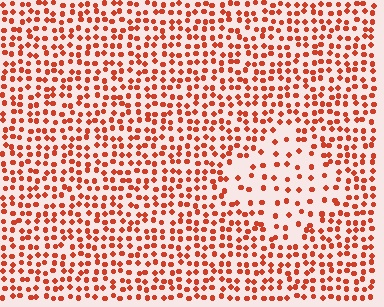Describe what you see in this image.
The image contains small red elements arranged at two different densities. A diamond-shaped region is visible where the elements are less densely packed than the surrounding area.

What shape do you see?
I see a diamond.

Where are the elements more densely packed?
The elements are more densely packed outside the diamond boundary.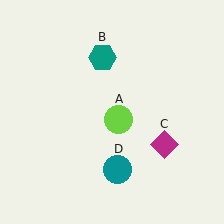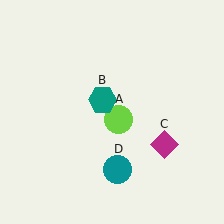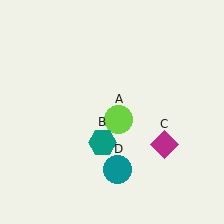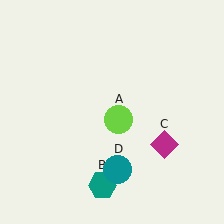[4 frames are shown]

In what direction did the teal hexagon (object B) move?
The teal hexagon (object B) moved down.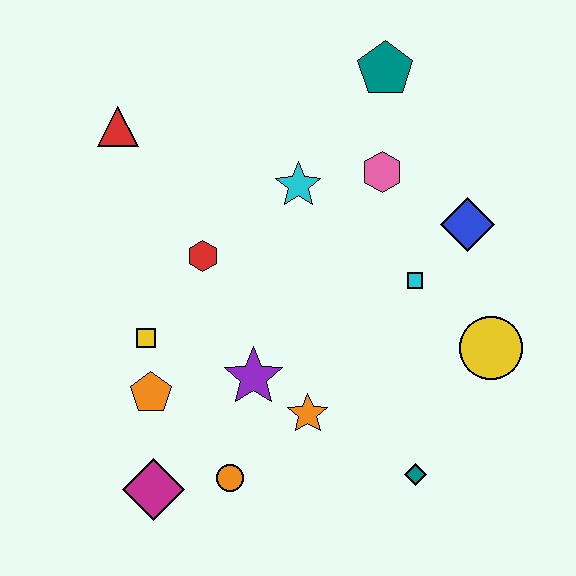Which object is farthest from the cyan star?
The magenta diamond is farthest from the cyan star.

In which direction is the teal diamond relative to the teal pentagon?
The teal diamond is below the teal pentagon.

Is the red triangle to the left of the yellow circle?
Yes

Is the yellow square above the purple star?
Yes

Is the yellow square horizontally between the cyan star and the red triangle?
Yes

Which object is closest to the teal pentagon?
The pink hexagon is closest to the teal pentagon.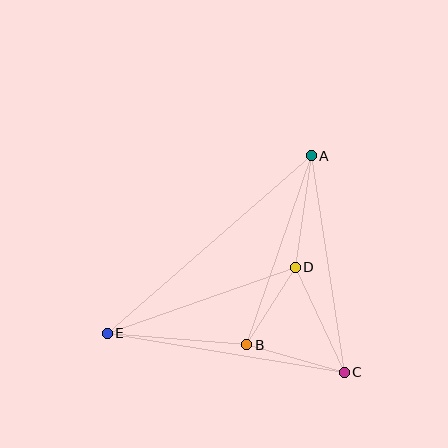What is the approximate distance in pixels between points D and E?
The distance between D and E is approximately 199 pixels.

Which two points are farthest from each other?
Points A and E are farthest from each other.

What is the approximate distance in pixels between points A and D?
The distance between A and D is approximately 113 pixels.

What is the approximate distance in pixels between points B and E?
The distance between B and E is approximately 140 pixels.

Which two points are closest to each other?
Points B and D are closest to each other.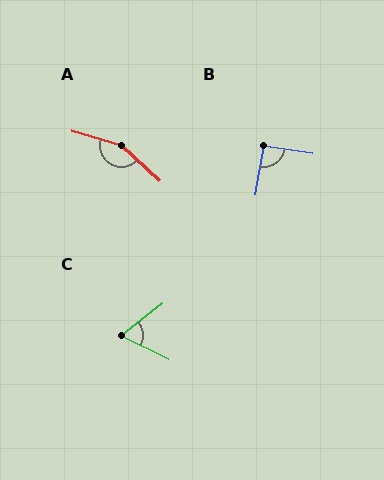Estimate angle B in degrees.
Approximately 91 degrees.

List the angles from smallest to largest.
C (63°), B (91°), A (153°).